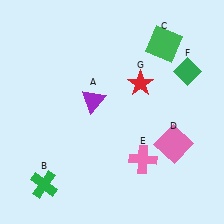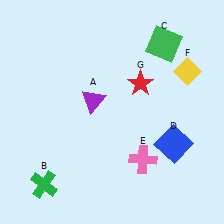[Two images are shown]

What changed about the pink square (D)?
In Image 1, D is pink. In Image 2, it changed to blue.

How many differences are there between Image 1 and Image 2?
There are 2 differences between the two images.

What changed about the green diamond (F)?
In Image 1, F is green. In Image 2, it changed to yellow.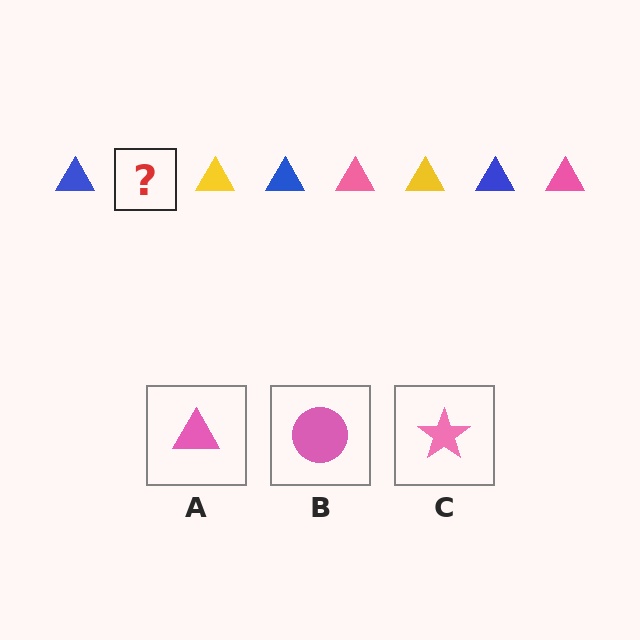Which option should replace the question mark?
Option A.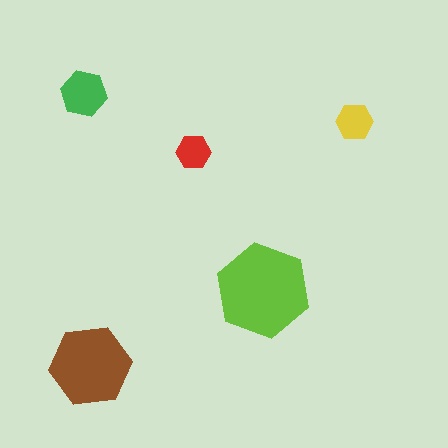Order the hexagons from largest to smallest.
the lime one, the brown one, the green one, the yellow one, the red one.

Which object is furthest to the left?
The green hexagon is leftmost.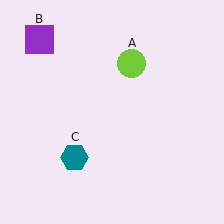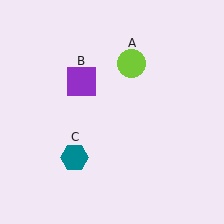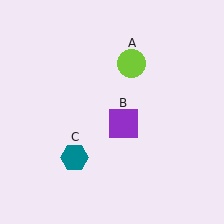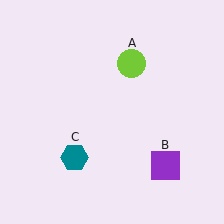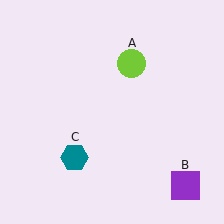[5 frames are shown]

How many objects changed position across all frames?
1 object changed position: purple square (object B).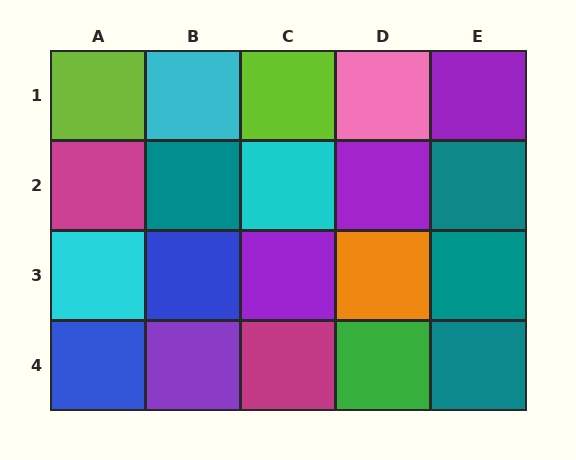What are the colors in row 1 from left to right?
Lime, cyan, lime, pink, purple.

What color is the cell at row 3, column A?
Cyan.